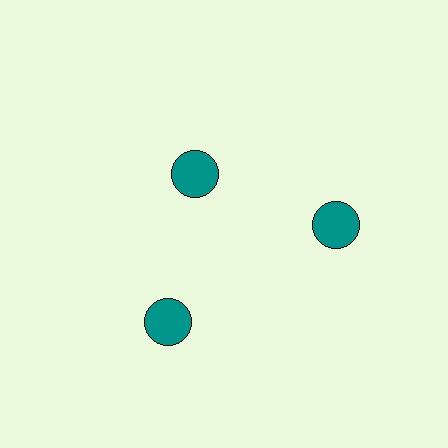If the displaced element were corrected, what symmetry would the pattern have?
It would have 3-fold rotational symmetry — the pattern would map onto itself every 120 degrees.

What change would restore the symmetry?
The symmetry would be restored by moving it outward, back onto the ring so that all 3 circles sit at equal angles and equal distance from the center.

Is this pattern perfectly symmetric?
No. The 3 teal circles are arranged in a ring, but one element near the 11 o'clock position is pulled inward toward the center, breaking the 3-fold rotational symmetry.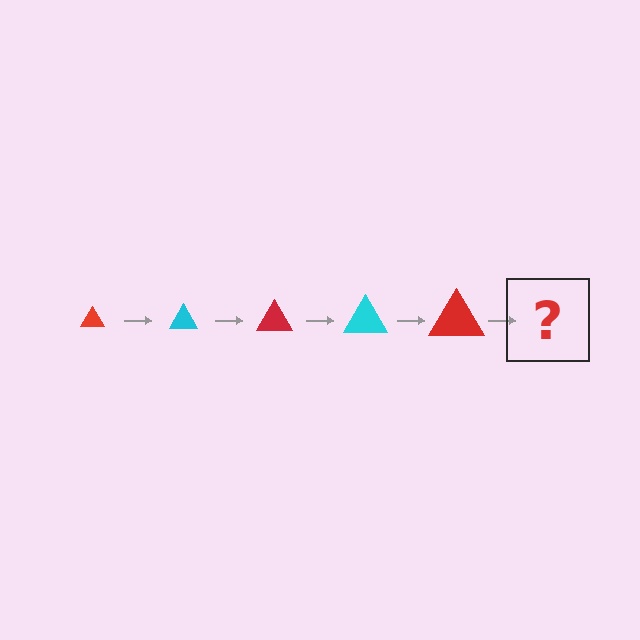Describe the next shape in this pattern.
It should be a cyan triangle, larger than the previous one.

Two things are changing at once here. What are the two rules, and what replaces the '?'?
The two rules are that the triangle grows larger each step and the color cycles through red and cyan. The '?' should be a cyan triangle, larger than the previous one.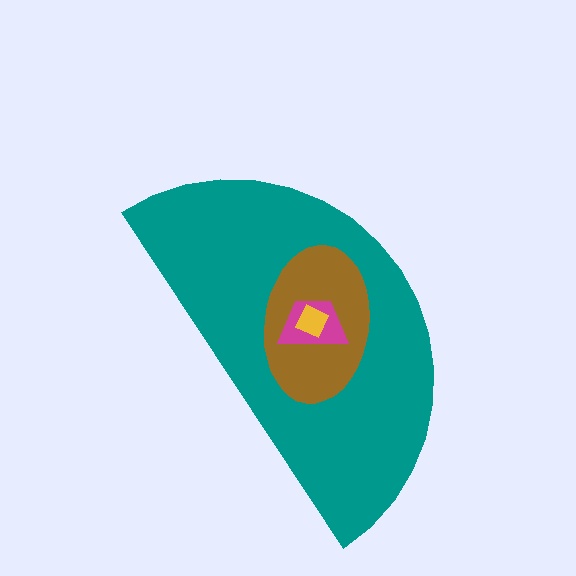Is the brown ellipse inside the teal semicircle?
Yes.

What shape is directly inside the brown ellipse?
The magenta trapezoid.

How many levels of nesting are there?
4.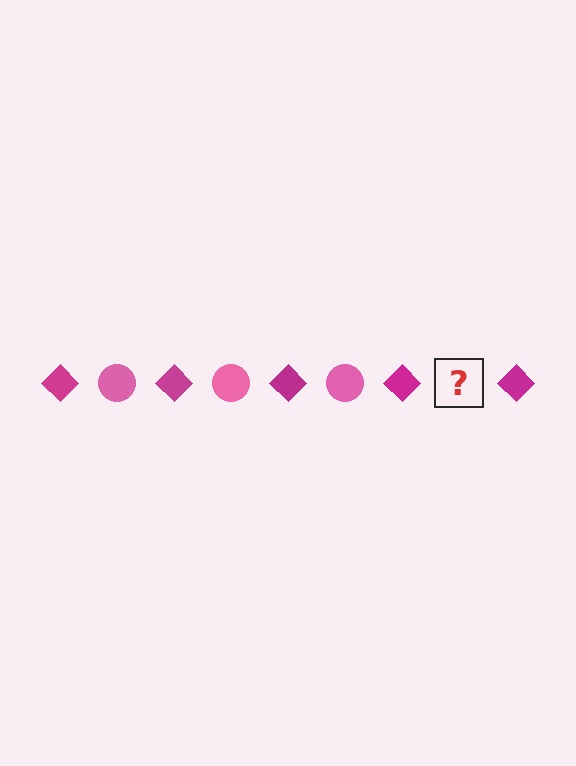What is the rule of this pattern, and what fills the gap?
The rule is that the pattern alternates between magenta diamond and pink circle. The gap should be filled with a pink circle.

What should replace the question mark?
The question mark should be replaced with a pink circle.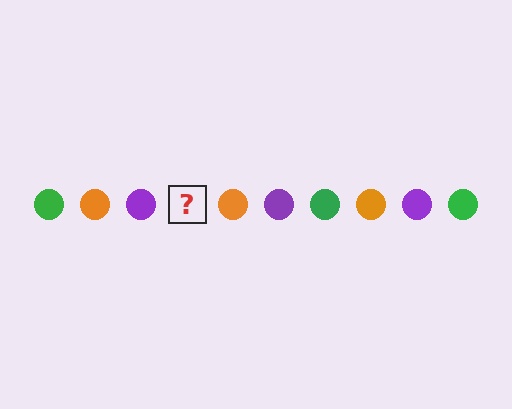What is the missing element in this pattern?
The missing element is a green circle.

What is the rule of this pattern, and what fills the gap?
The rule is that the pattern cycles through green, orange, purple circles. The gap should be filled with a green circle.